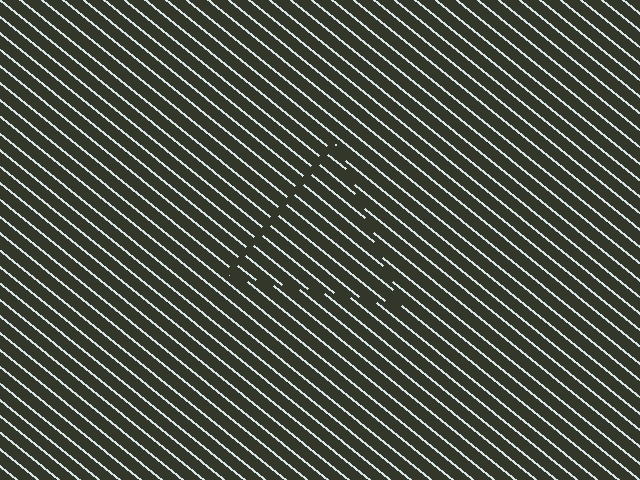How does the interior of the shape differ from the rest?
The interior of the shape contains the same grating, shifted by half a period — the contour is defined by the phase discontinuity where line-ends from the inner and outer gratings abut.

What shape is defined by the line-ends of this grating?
An illusory triangle. The interior of the shape contains the same grating, shifted by half a period — the contour is defined by the phase discontinuity where line-ends from the inner and outer gratings abut.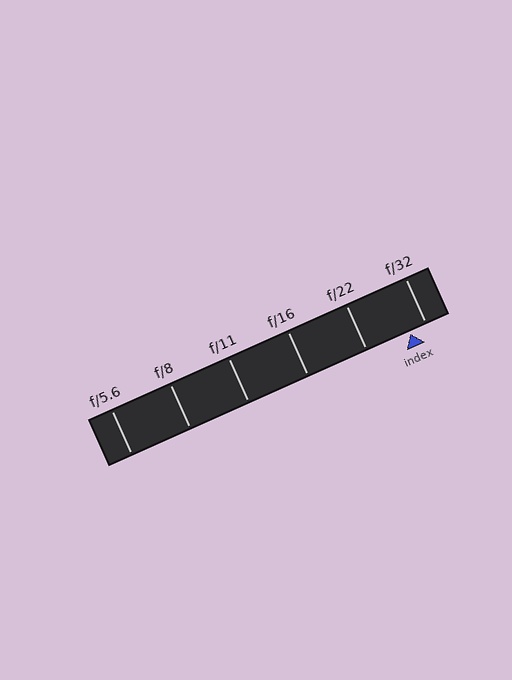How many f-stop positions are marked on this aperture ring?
There are 6 f-stop positions marked.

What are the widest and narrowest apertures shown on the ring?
The widest aperture shown is f/5.6 and the narrowest is f/32.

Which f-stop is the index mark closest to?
The index mark is closest to f/32.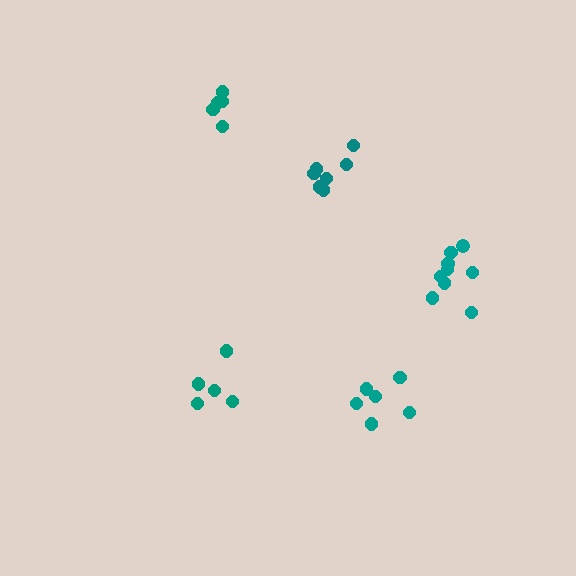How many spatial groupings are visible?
There are 5 spatial groupings.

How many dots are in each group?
Group 1: 5 dots, Group 2: 6 dots, Group 3: 7 dots, Group 4: 9 dots, Group 5: 5 dots (32 total).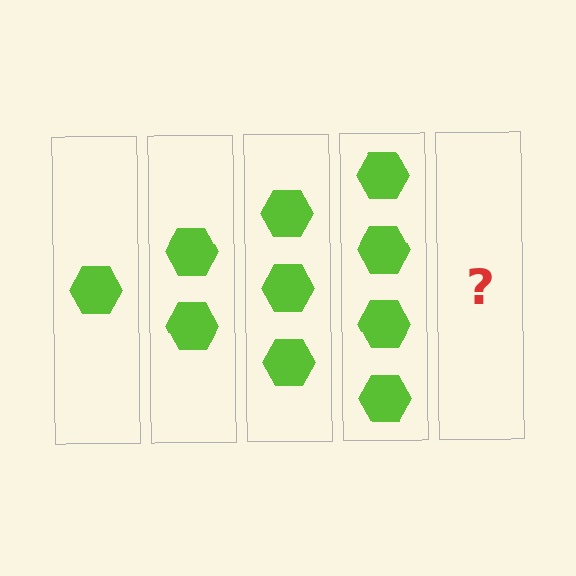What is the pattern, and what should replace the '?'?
The pattern is that each step adds one more hexagon. The '?' should be 5 hexagons.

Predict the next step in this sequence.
The next step is 5 hexagons.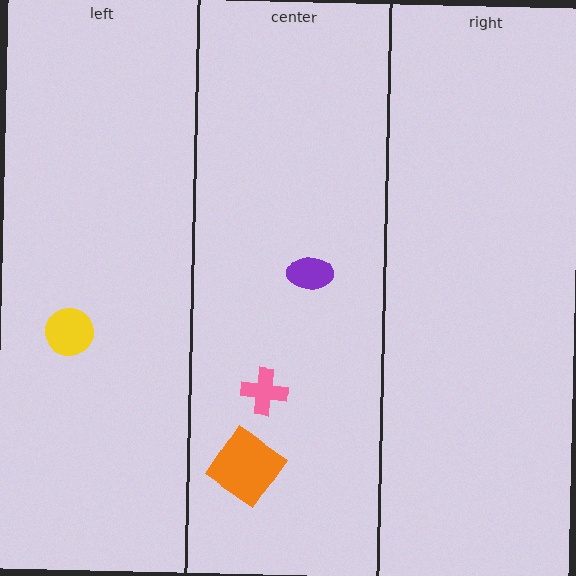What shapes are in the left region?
The yellow circle.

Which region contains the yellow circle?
The left region.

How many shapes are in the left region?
1.